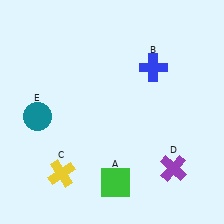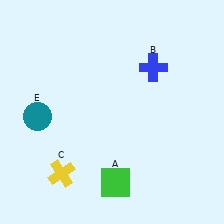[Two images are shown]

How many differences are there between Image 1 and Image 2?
There is 1 difference between the two images.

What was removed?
The purple cross (D) was removed in Image 2.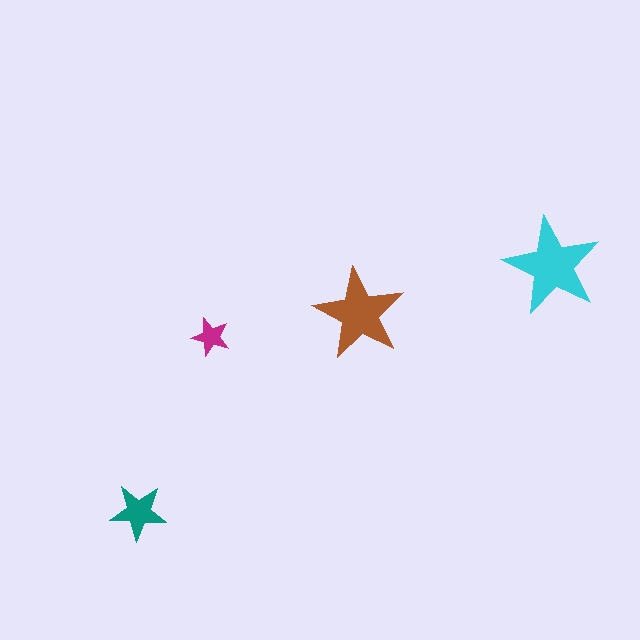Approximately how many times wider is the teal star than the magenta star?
About 1.5 times wider.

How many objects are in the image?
There are 4 objects in the image.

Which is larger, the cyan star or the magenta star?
The cyan one.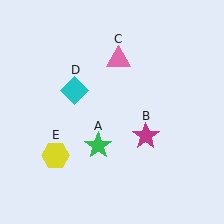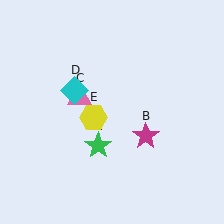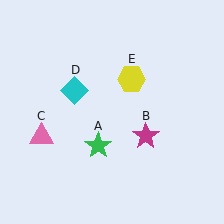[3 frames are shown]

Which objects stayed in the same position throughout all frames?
Green star (object A) and magenta star (object B) and cyan diamond (object D) remained stationary.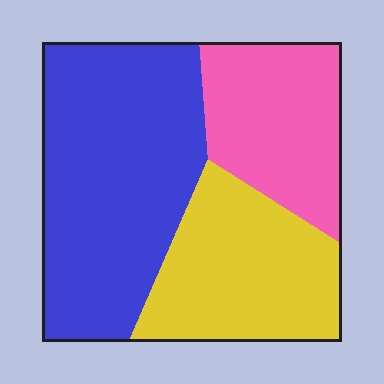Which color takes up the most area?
Blue, at roughly 45%.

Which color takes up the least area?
Pink, at roughly 25%.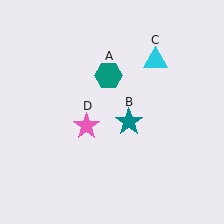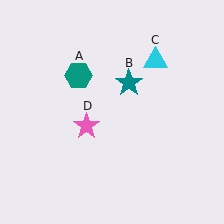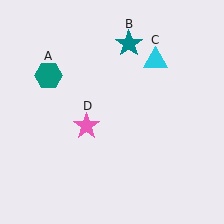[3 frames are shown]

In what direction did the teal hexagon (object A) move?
The teal hexagon (object A) moved left.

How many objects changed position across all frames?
2 objects changed position: teal hexagon (object A), teal star (object B).